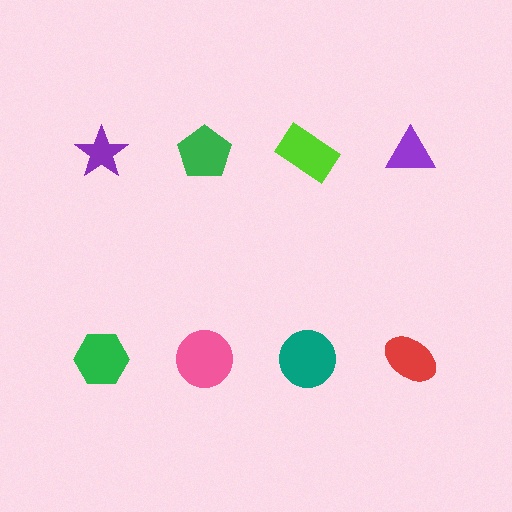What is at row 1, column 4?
A purple triangle.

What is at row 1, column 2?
A green pentagon.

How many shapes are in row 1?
4 shapes.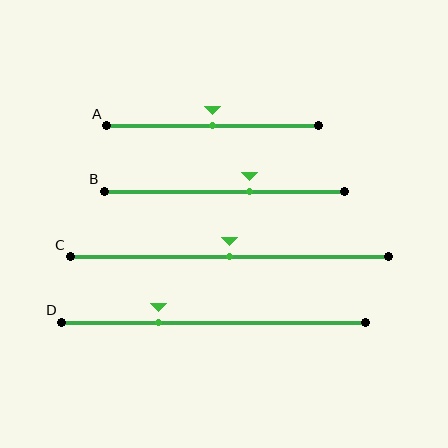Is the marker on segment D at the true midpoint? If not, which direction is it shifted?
No, the marker on segment D is shifted to the left by about 18% of the segment length.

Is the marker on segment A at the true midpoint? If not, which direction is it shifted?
Yes, the marker on segment A is at the true midpoint.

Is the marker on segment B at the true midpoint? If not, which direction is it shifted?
No, the marker on segment B is shifted to the right by about 10% of the segment length.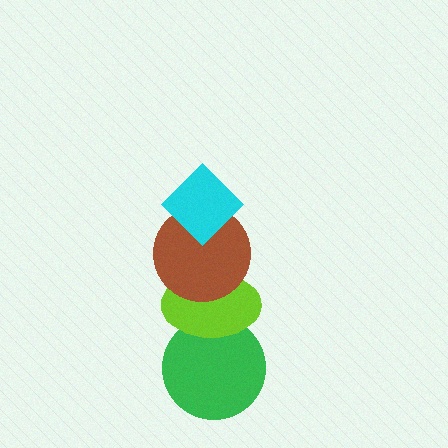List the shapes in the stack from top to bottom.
From top to bottom: the cyan diamond, the brown circle, the lime ellipse, the green circle.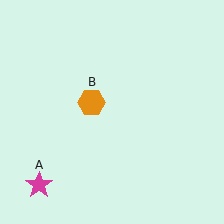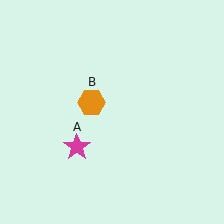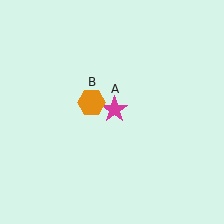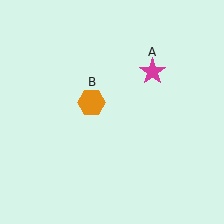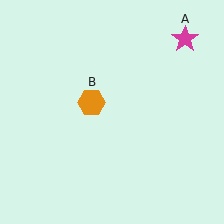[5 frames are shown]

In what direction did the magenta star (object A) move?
The magenta star (object A) moved up and to the right.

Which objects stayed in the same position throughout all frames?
Orange hexagon (object B) remained stationary.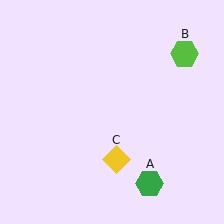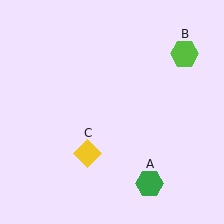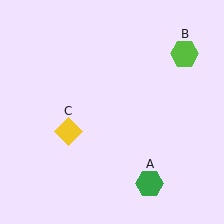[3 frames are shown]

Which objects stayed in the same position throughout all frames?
Green hexagon (object A) and lime hexagon (object B) remained stationary.